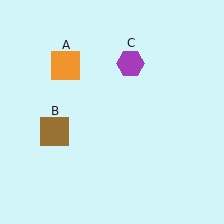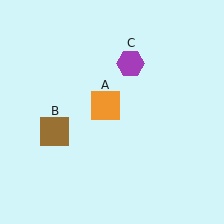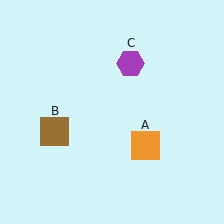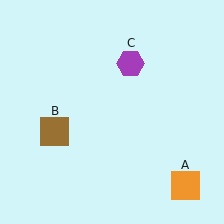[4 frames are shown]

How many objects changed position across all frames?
1 object changed position: orange square (object A).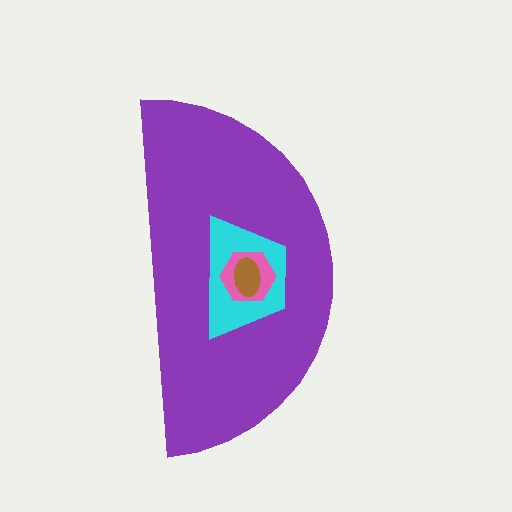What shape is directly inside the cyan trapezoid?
The pink hexagon.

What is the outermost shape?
The purple semicircle.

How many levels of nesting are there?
4.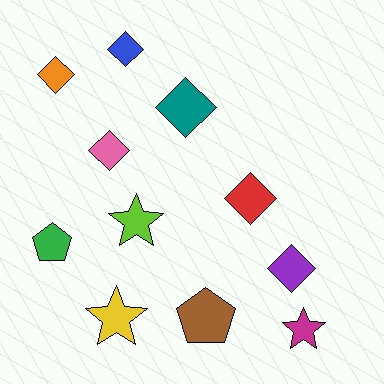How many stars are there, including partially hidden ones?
There are 3 stars.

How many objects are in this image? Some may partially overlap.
There are 11 objects.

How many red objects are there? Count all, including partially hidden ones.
There is 1 red object.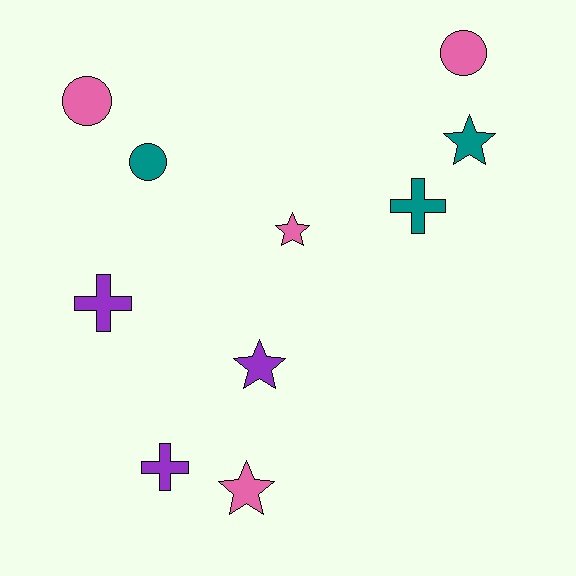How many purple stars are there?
There is 1 purple star.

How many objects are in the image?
There are 10 objects.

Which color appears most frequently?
Pink, with 4 objects.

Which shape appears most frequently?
Star, with 4 objects.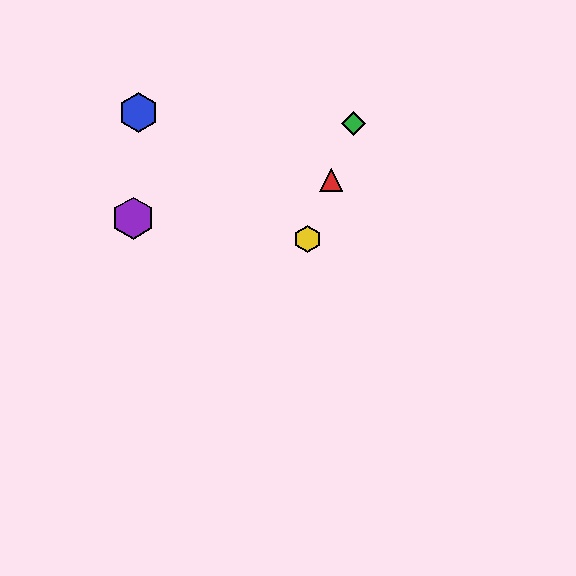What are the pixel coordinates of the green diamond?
The green diamond is at (354, 124).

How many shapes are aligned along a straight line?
3 shapes (the red triangle, the green diamond, the yellow hexagon) are aligned along a straight line.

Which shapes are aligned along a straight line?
The red triangle, the green diamond, the yellow hexagon are aligned along a straight line.